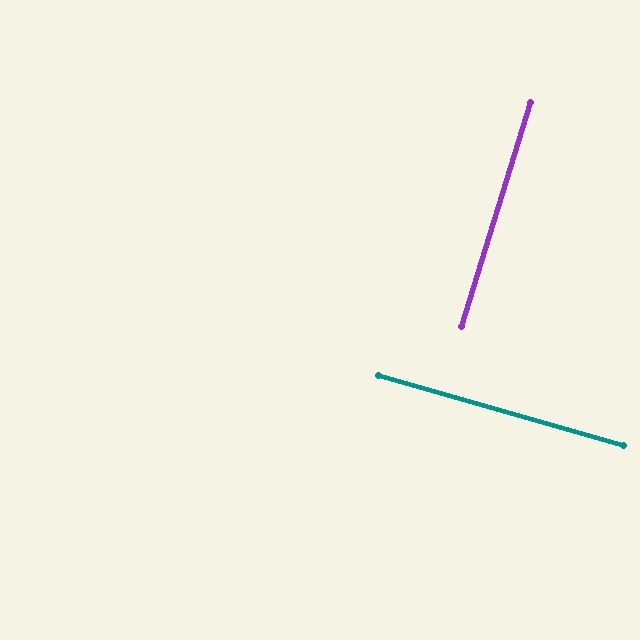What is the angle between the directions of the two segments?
Approximately 89 degrees.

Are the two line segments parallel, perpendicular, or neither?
Perpendicular — they meet at approximately 89°.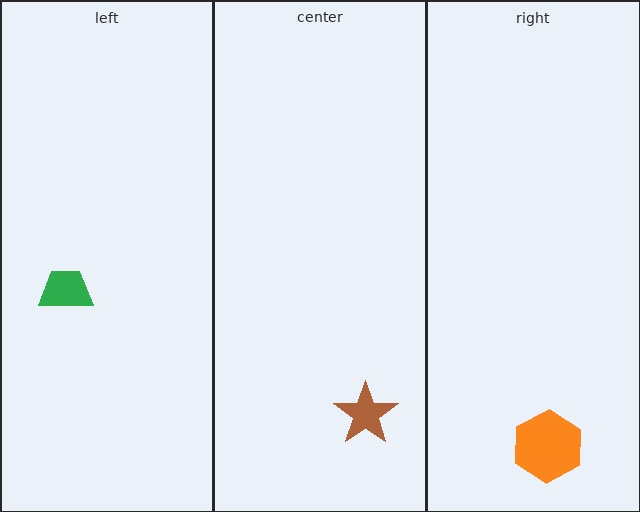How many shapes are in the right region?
1.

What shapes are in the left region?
The green trapezoid.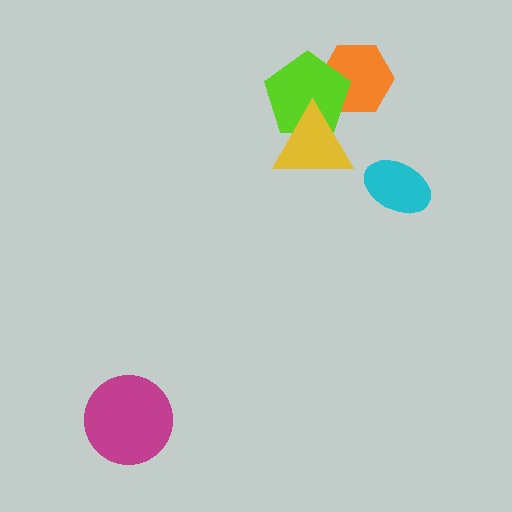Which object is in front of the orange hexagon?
The lime pentagon is in front of the orange hexagon.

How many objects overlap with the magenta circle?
0 objects overlap with the magenta circle.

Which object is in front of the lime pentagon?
The yellow triangle is in front of the lime pentagon.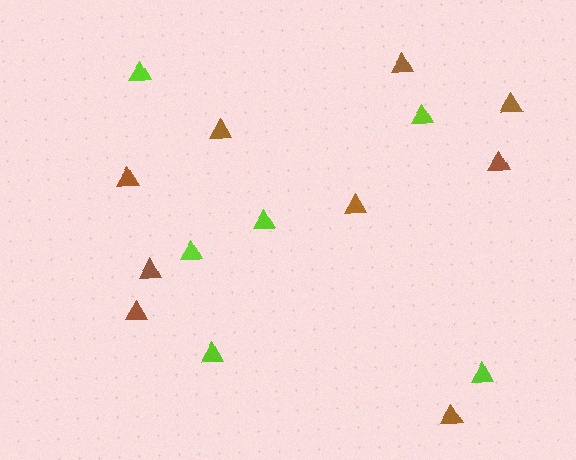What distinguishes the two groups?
There are 2 groups: one group of brown triangles (9) and one group of lime triangles (6).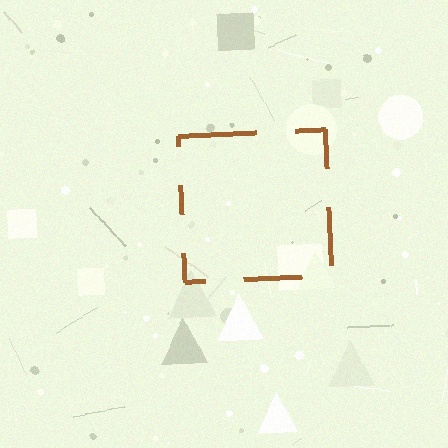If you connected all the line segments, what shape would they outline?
They would outline a square.